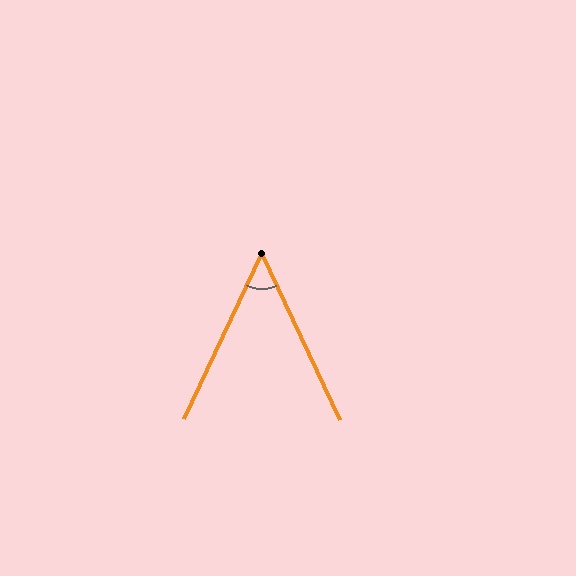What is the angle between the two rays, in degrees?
Approximately 50 degrees.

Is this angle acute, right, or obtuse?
It is acute.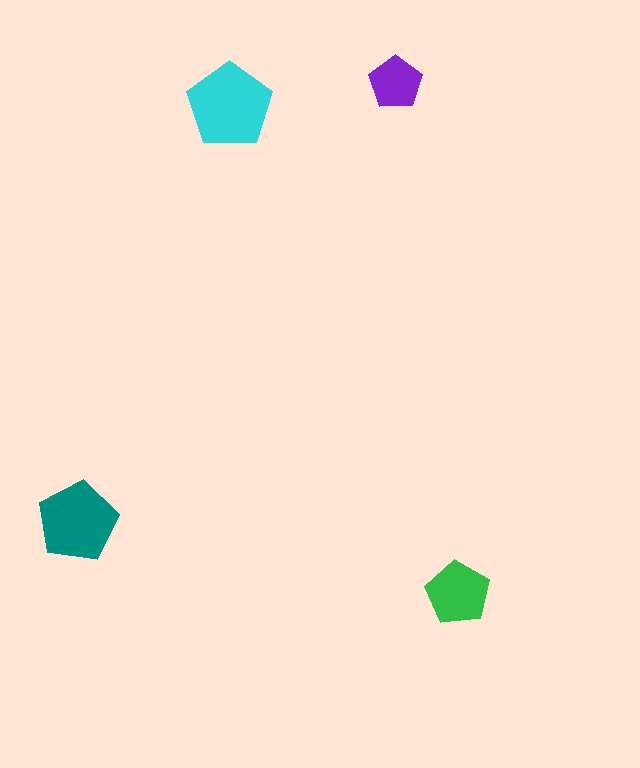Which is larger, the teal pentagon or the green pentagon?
The teal one.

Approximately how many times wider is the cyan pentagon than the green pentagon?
About 1.5 times wider.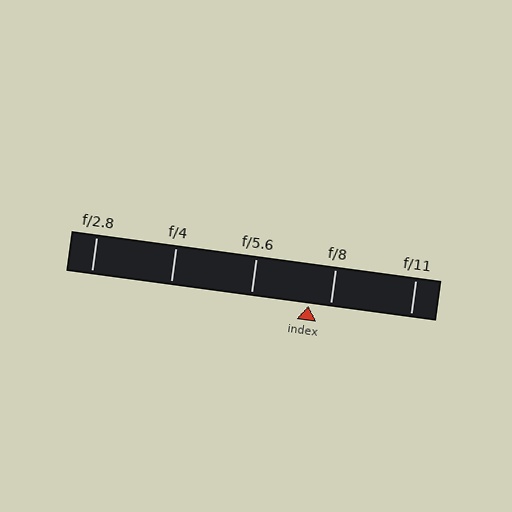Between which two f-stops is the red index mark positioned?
The index mark is between f/5.6 and f/8.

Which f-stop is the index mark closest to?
The index mark is closest to f/8.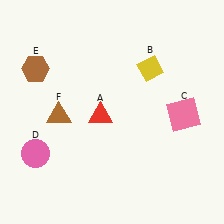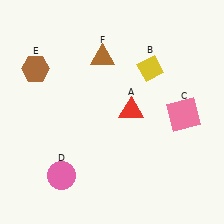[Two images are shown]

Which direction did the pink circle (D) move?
The pink circle (D) moved right.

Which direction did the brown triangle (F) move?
The brown triangle (F) moved up.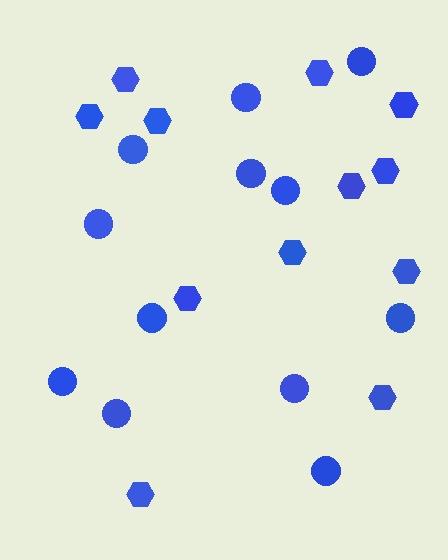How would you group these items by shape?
There are 2 groups: one group of circles (12) and one group of hexagons (12).